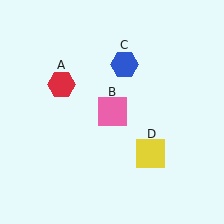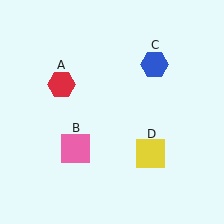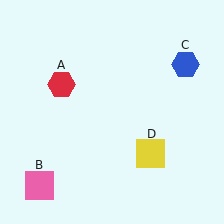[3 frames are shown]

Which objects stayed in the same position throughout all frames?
Red hexagon (object A) and yellow square (object D) remained stationary.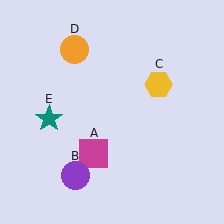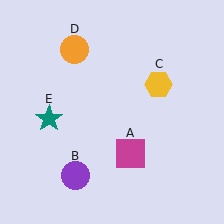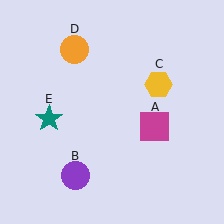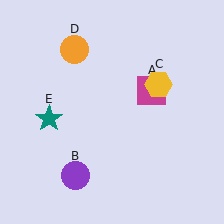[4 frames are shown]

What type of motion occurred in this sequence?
The magenta square (object A) rotated counterclockwise around the center of the scene.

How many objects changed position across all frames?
1 object changed position: magenta square (object A).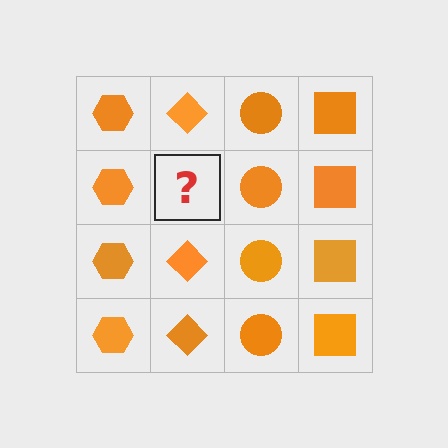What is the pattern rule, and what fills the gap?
The rule is that each column has a consistent shape. The gap should be filled with an orange diamond.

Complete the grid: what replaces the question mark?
The question mark should be replaced with an orange diamond.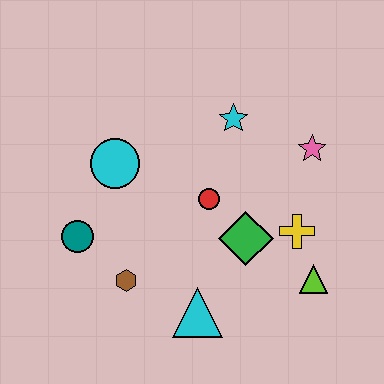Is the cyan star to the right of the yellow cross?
No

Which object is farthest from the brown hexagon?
The pink star is farthest from the brown hexagon.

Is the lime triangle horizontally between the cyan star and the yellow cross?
No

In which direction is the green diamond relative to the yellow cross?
The green diamond is to the left of the yellow cross.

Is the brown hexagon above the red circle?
No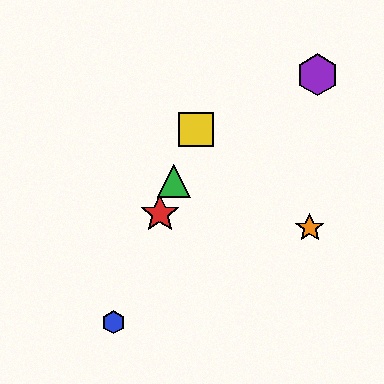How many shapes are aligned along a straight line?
4 shapes (the red star, the blue hexagon, the green triangle, the yellow square) are aligned along a straight line.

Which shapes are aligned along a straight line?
The red star, the blue hexagon, the green triangle, the yellow square are aligned along a straight line.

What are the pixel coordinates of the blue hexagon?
The blue hexagon is at (113, 322).